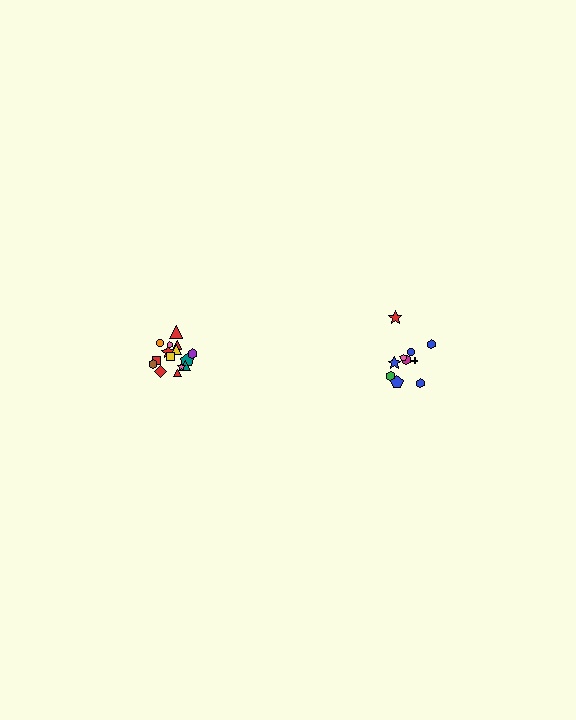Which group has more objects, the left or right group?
The left group.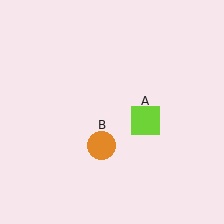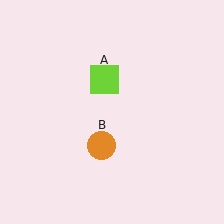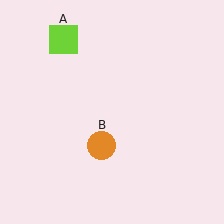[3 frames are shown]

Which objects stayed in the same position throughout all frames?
Orange circle (object B) remained stationary.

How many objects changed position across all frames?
1 object changed position: lime square (object A).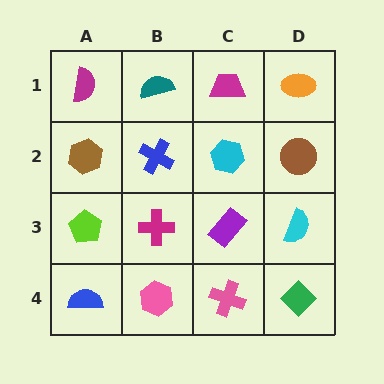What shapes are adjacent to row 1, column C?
A cyan hexagon (row 2, column C), a teal semicircle (row 1, column B), an orange ellipse (row 1, column D).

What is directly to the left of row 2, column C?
A blue cross.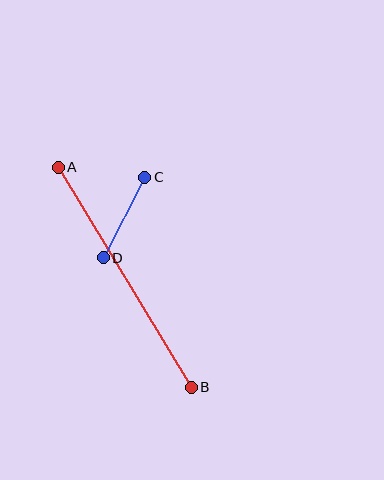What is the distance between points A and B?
The distance is approximately 257 pixels.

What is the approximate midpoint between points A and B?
The midpoint is at approximately (125, 277) pixels.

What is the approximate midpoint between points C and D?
The midpoint is at approximately (124, 218) pixels.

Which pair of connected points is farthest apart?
Points A and B are farthest apart.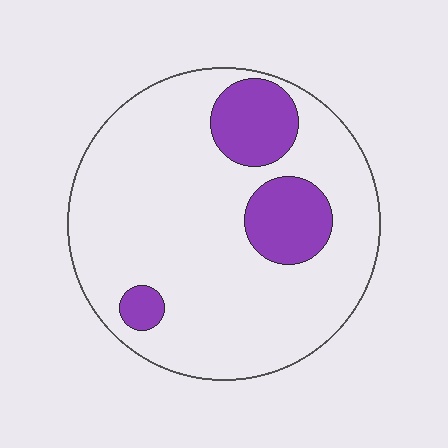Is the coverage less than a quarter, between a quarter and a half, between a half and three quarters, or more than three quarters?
Less than a quarter.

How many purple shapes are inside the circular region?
3.